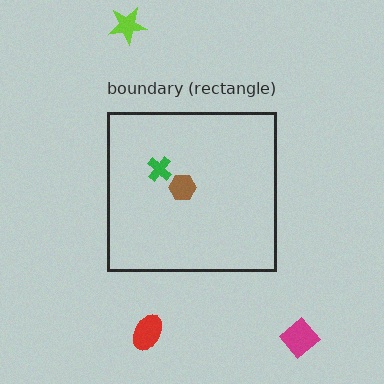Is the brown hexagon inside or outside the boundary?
Inside.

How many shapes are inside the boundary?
2 inside, 3 outside.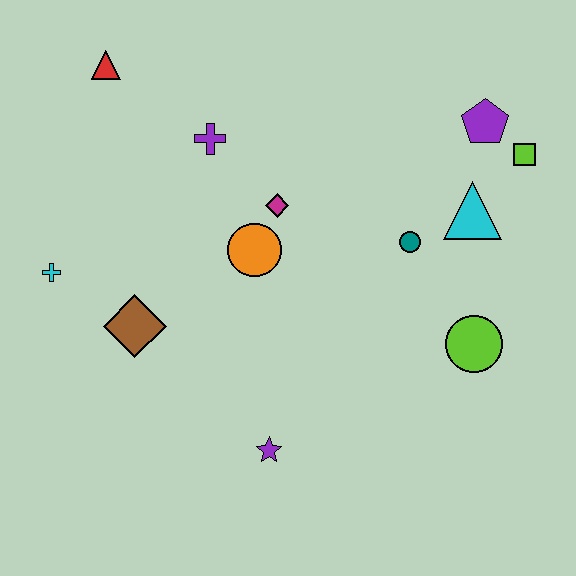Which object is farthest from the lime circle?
The red triangle is farthest from the lime circle.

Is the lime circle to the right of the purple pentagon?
No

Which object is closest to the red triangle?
The purple cross is closest to the red triangle.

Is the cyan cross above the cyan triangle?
No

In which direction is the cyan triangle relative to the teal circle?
The cyan triangle is to the right of the teal circle.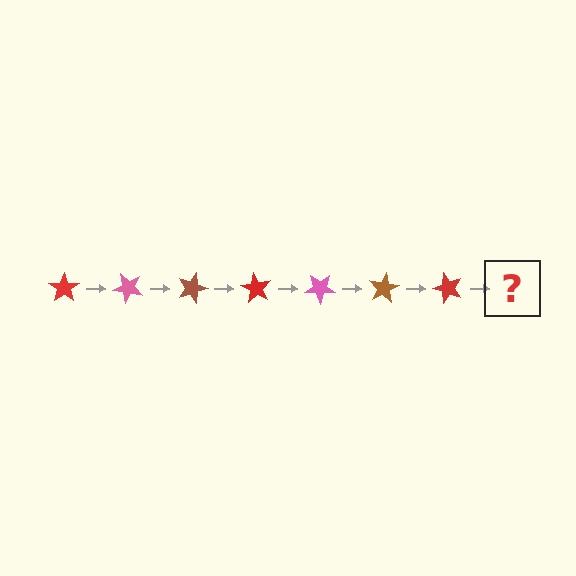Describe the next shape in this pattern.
It should be a pink star, rotated 315 degrees from the start.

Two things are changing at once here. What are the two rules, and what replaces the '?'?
The two rules are that it rotates 45 degrees each step and the color cycles through red, pink, and brown. The '?' should be a pink star, rotated 315 degrees from the start.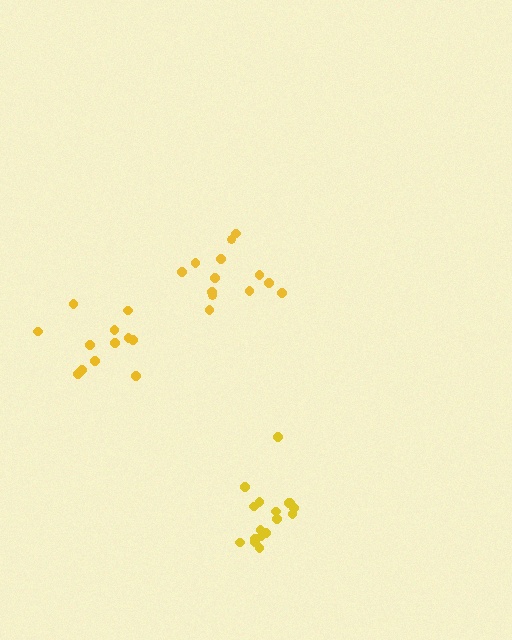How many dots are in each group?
Group 1: 17 dots, Group 2: 13 dots, Group 3: 12 dots (42 total).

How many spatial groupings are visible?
There are 3 spatial groupings.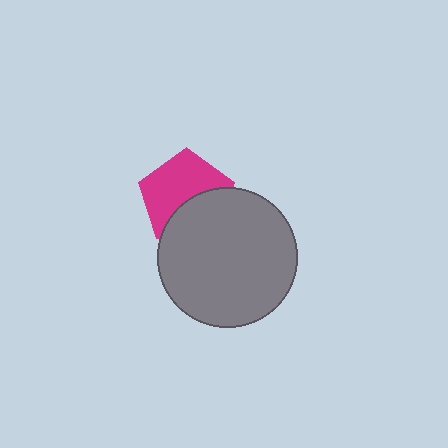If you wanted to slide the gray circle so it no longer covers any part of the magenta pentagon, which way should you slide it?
Slide it down — that is the most direct way to separate the two shapes.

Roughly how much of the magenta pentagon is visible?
About half of it is visible (roughly 60%).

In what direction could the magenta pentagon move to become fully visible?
The magenta pentagon could move up. That would shift it out from behind the gray circle entirely.